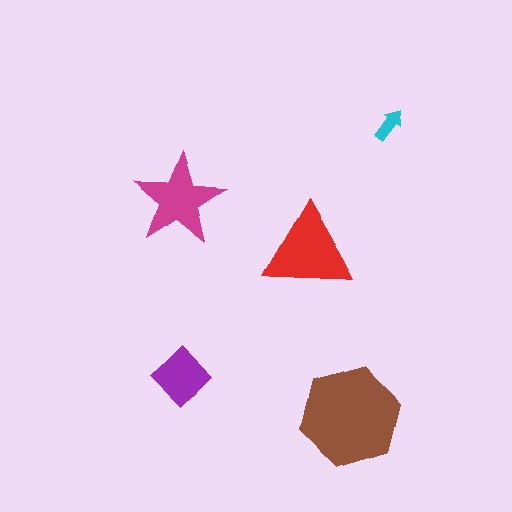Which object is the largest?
The brown hexagon.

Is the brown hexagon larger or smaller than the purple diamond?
Larger.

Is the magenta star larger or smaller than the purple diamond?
Larger.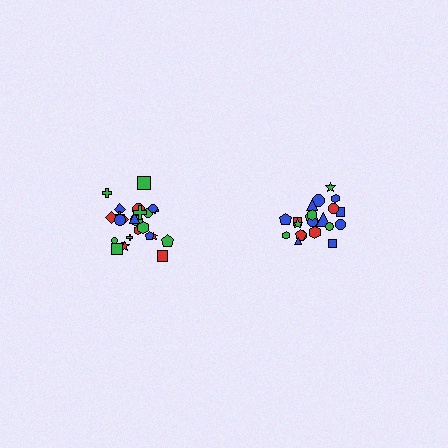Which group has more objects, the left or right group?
The left group.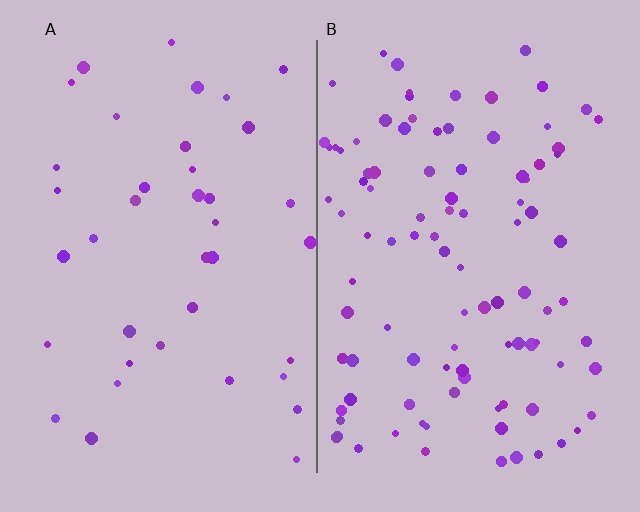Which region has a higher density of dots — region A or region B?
B (the right).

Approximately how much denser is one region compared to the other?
Approximately 2.6× — region B over region A.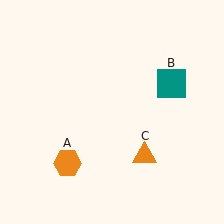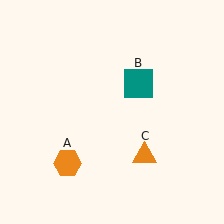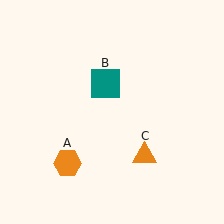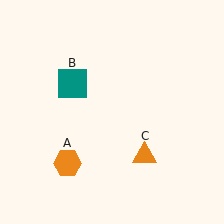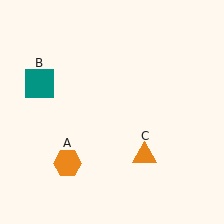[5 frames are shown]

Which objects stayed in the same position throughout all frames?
Orange hexagon (object A) and orange triangle (object C) remained stationary.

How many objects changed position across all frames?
1 object changed position: teal square (object B).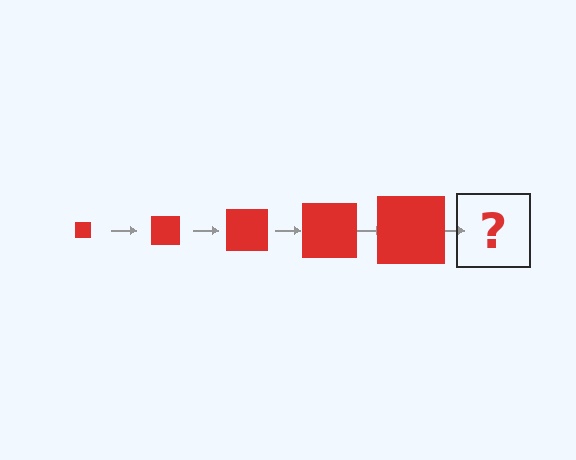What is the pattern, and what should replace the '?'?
The pattern is that the square gets progressively larger each step. The '?' should be a red square, larger than the previous one.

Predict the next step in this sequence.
The next step is a red square, larger than the previous one.